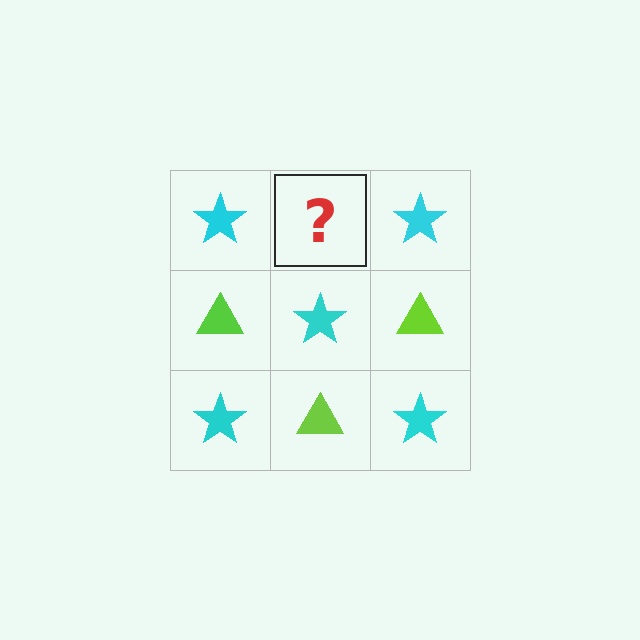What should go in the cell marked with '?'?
The missing cell should contain a lime triangle.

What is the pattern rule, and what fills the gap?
The rule is that it alternates cyan star and lime triangle in a checkerboard pattern. The gap should be filled with a lime triangle.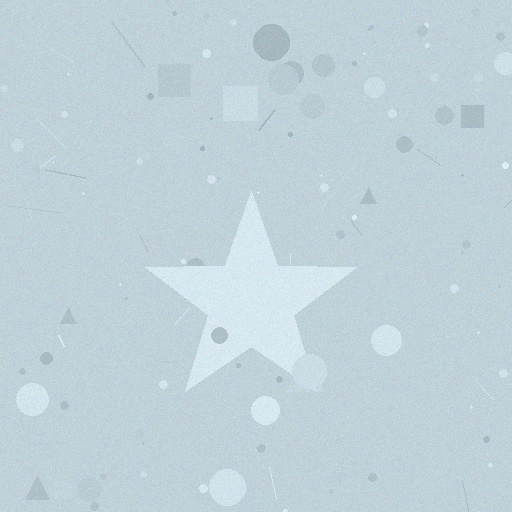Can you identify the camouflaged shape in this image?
The camouflaged shape is a star.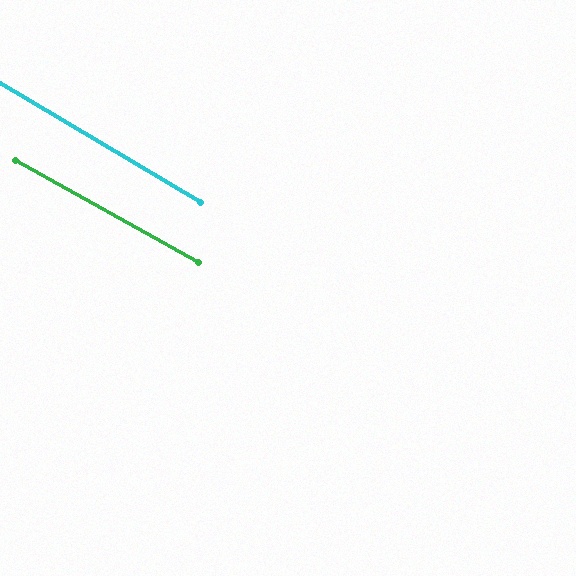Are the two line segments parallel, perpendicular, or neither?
Parallel — their directions differ by only 1.4°.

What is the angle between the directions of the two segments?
Approximately 1 degree.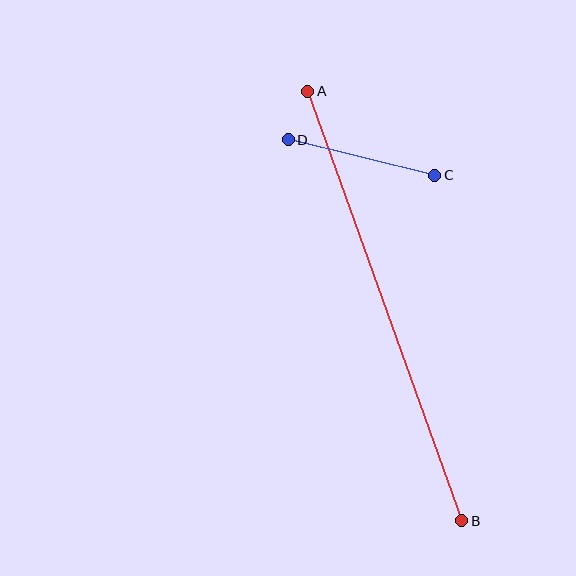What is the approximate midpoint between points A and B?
The midpoint is at approximately (385, 306) pixels.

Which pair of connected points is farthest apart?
Points A and B are farthest apart.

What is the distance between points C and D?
The distance is approximately 151 pixels.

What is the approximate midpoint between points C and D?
The midpoint is at approximately (362, 158) pixels.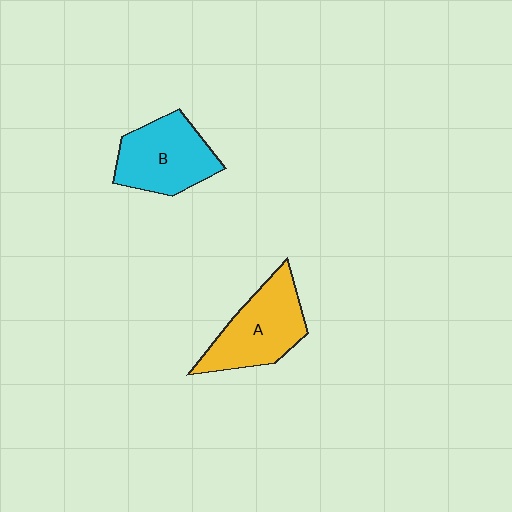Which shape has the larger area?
Shape A (yellow).